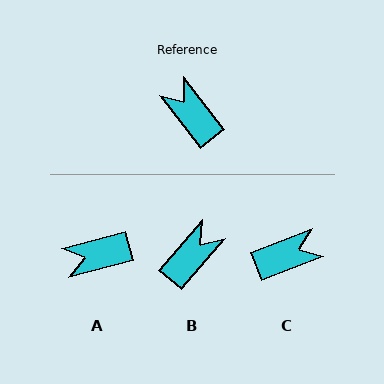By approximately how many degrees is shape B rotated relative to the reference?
Approximately 78 degrees clockwise.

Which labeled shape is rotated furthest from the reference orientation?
C, about 106 degrees away.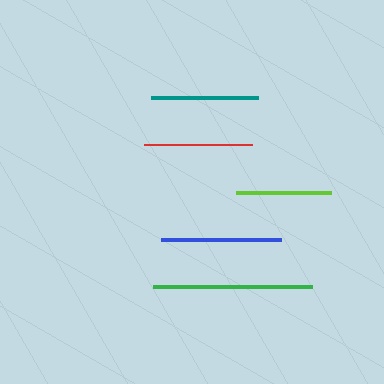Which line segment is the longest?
The green line is the longest at approximately 160 pixels.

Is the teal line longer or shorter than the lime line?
The teal line is longer than the lime line.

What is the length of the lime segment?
The lime segment is approximately 95 pixels long.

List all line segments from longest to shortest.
From longest to shortest: green, blue, red, teal, lime.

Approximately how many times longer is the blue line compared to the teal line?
The blue line is approximately 1.1 times the length of the teal line.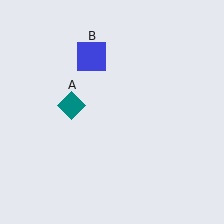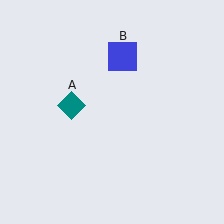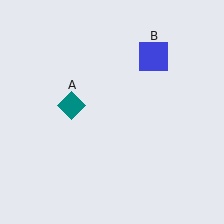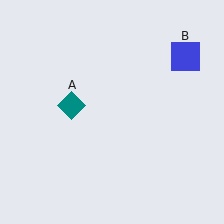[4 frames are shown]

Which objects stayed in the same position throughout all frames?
Teal diamond (object A) remained stationary.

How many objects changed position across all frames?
1 object changed position: blue square (object B).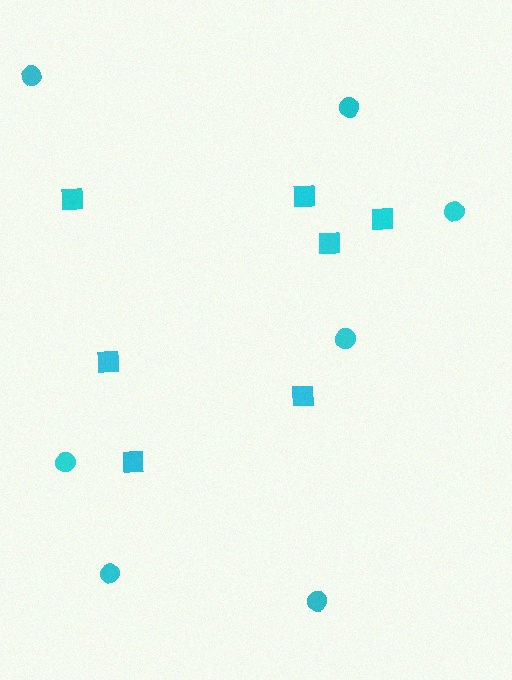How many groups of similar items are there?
There are 2 groups: one group of circles (7) and one group of squares (7).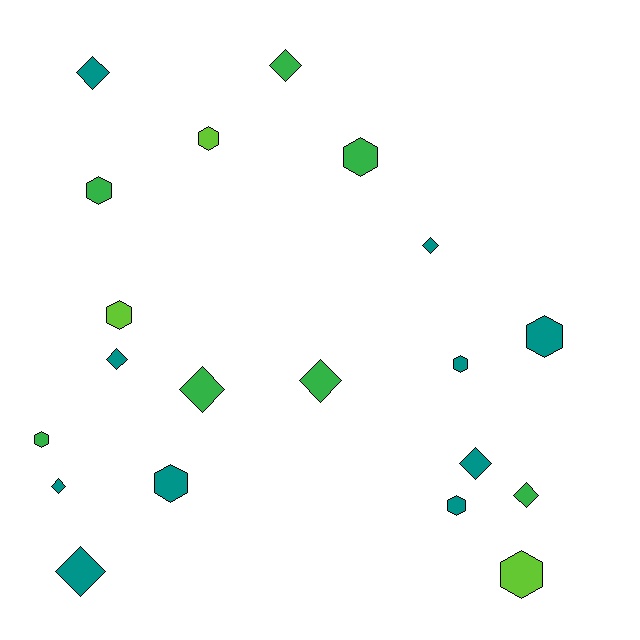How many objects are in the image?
There are 20 objects.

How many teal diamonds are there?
There are 6 teal diamonds.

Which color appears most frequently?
Teal, with 10 objects.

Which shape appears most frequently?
Hexagon, with 10 objects.